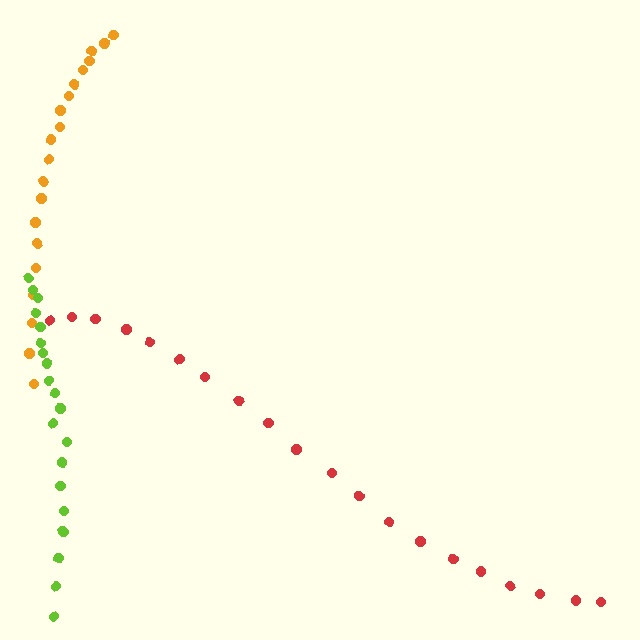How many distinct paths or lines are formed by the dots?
There are 3 distinct paths.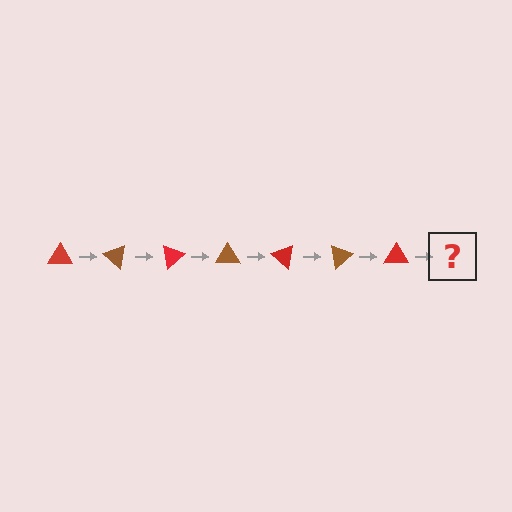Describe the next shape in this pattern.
It should be a brown triangle, rotated 280 degrees from the start.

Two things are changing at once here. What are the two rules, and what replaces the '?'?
The two rules are that it rotates 40 degrees each step and the color cycles through red and brown. The '?' should be a brown triangle, rotated 280 degrees from the start.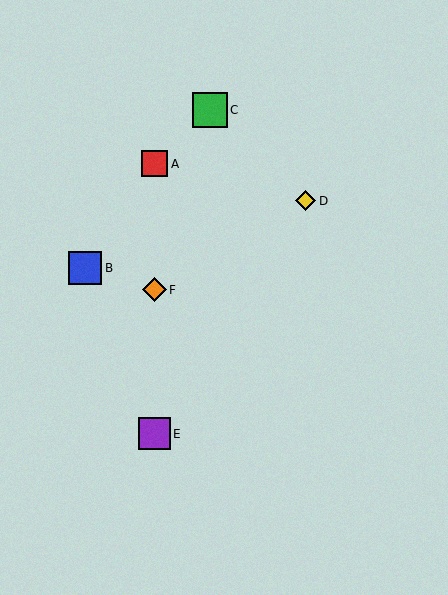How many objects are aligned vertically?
3 objects (A, E, F) are aligned vertically.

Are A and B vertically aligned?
No, A is at x≈154 and B is at x≈85.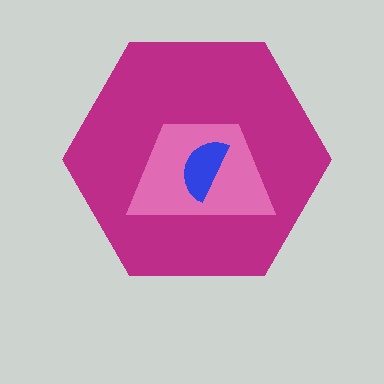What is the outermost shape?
The magenta hexagon.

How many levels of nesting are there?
3.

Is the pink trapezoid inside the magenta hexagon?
Yes.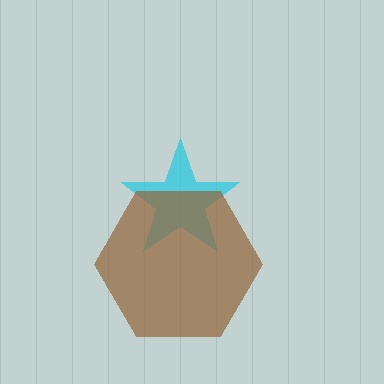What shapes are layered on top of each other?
The layered shapes are: a cyan star, a brown hexagon.